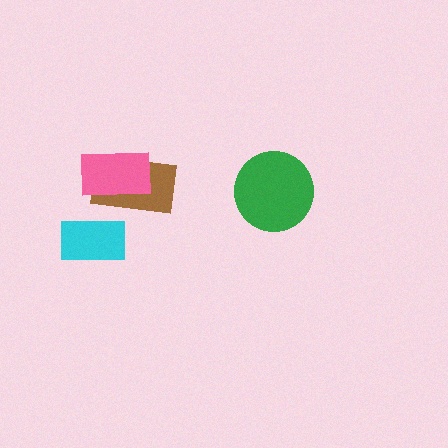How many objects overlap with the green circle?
0 objects overlap with the green circle.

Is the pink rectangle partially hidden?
No, no other shape covers it.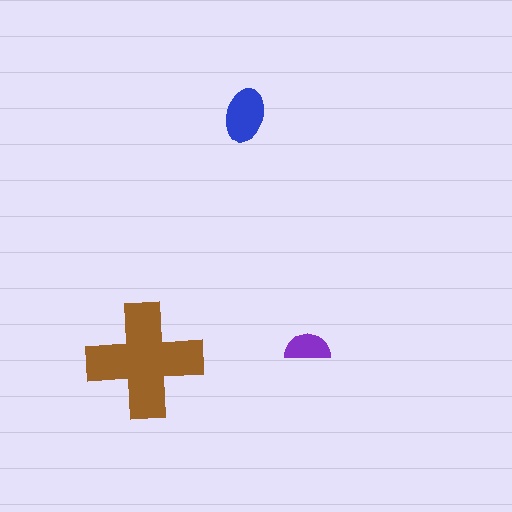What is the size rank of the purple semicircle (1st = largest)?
3rd.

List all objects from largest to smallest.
The brown cross, the blue ellipse, the purple semicircle.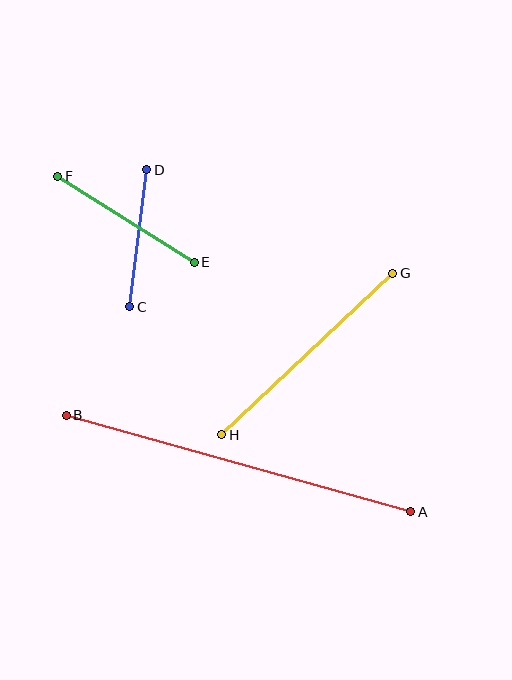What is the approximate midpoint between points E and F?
The midpoint is at approximately (126, 219) pixels.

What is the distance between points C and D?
The distance is approximately 138 pixels.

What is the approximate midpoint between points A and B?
The midpoint is at approximately (239, 463) pixels.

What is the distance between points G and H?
The distance is approximately 235 pixels.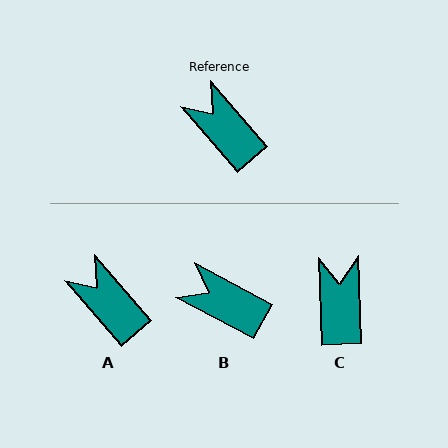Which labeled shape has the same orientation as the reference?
A.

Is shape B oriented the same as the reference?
No, it is off by about 21 degrees.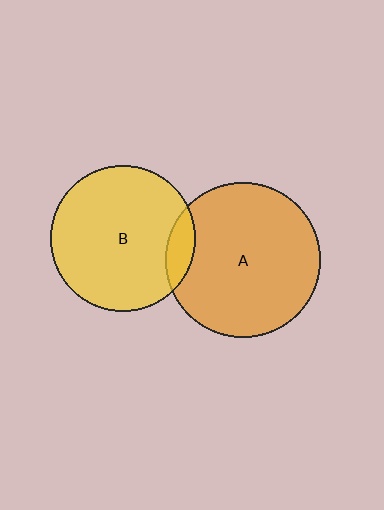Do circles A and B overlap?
Yes.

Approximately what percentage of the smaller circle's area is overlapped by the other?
Approximately 10%.